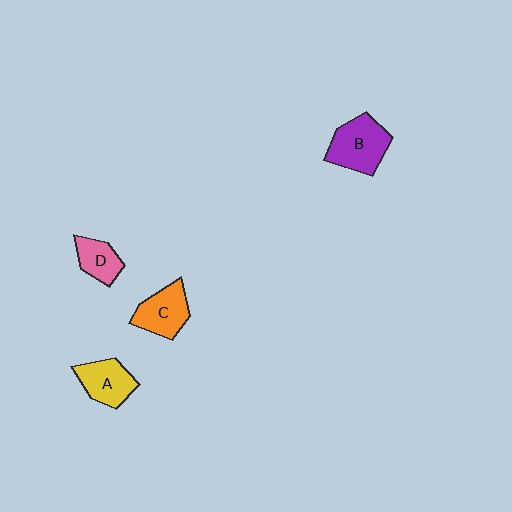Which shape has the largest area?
Shape B (purple).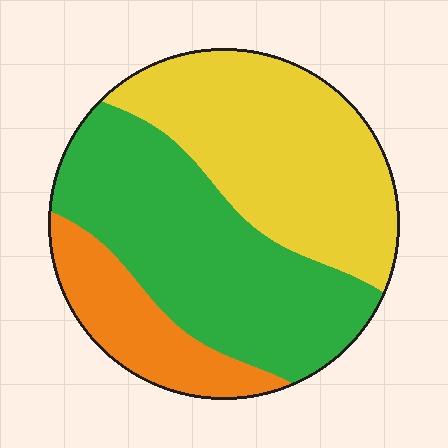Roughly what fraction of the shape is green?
Green takes up between a quarter and a half of the shape.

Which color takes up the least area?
Orange, at roughly 15%.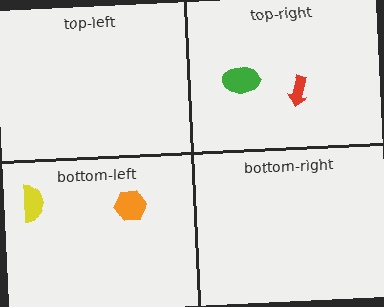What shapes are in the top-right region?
The red arrow, the green ellipse.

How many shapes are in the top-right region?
2.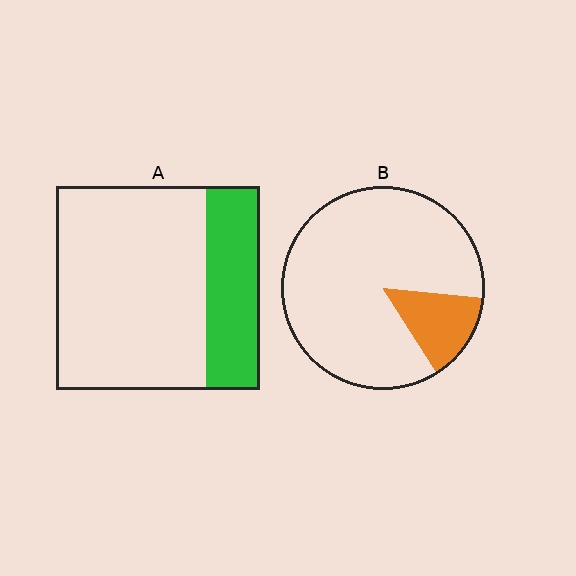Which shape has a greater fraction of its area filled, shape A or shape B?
Shape A.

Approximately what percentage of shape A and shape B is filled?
A is approximately 25% and B is approximately 15%.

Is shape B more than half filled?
No.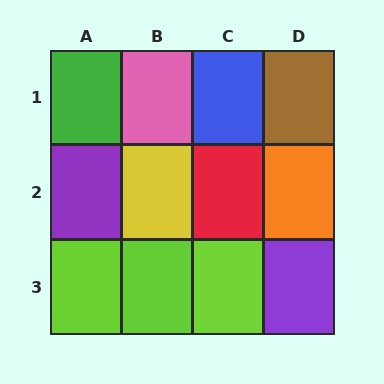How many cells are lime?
3 cells are lime.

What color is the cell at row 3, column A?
Lime.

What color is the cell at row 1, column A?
Green.